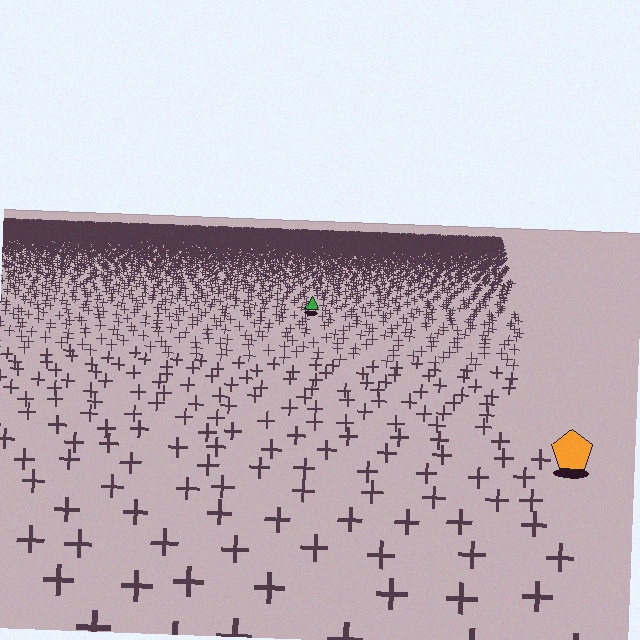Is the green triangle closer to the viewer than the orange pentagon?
No. The orange pentagon is closer — you can tell from the texture gradient: the ground texture is coarser near it.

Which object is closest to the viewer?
The orange pentagon is closest. The texture marks near it are larger and more spread out.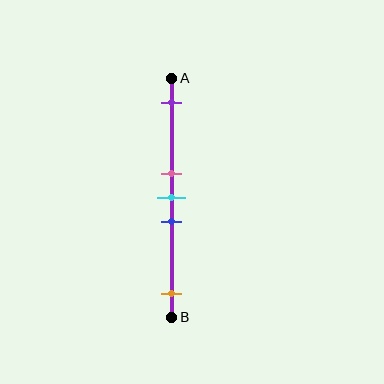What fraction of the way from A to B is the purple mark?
The purple mark is approximately 10% (0.1) of the way from A to B.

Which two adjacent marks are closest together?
The pink and cyan marks are the closest adjacent pair.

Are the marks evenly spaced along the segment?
No, the marks are not evenly spaced.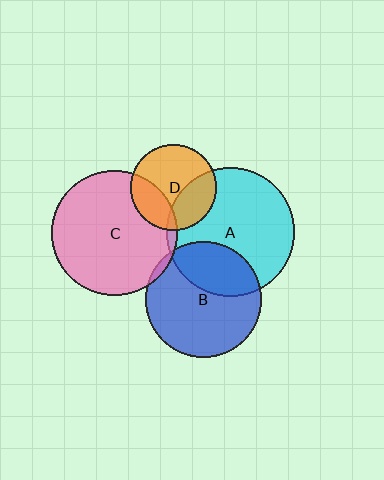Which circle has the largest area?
Circle A (cyan).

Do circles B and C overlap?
Yes.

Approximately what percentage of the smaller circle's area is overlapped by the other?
Approximately 5%.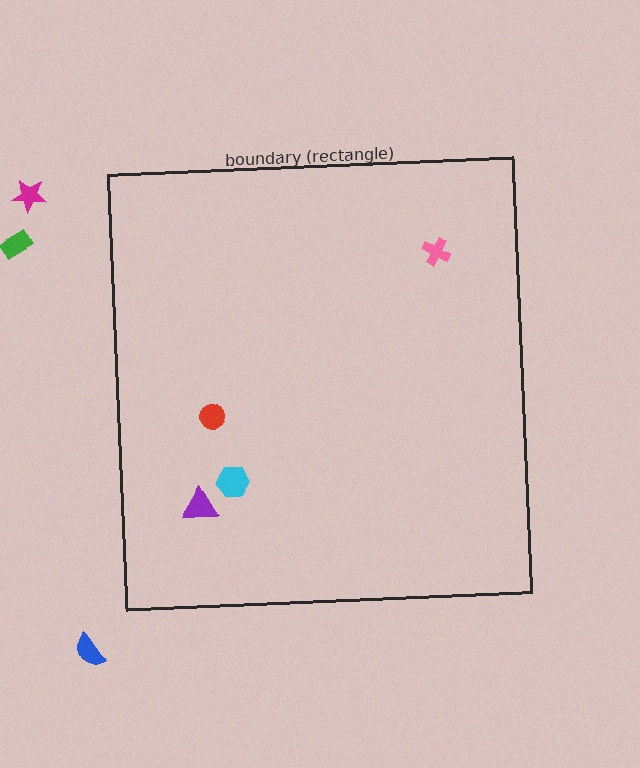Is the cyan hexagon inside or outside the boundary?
Inside.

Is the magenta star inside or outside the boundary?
Outside.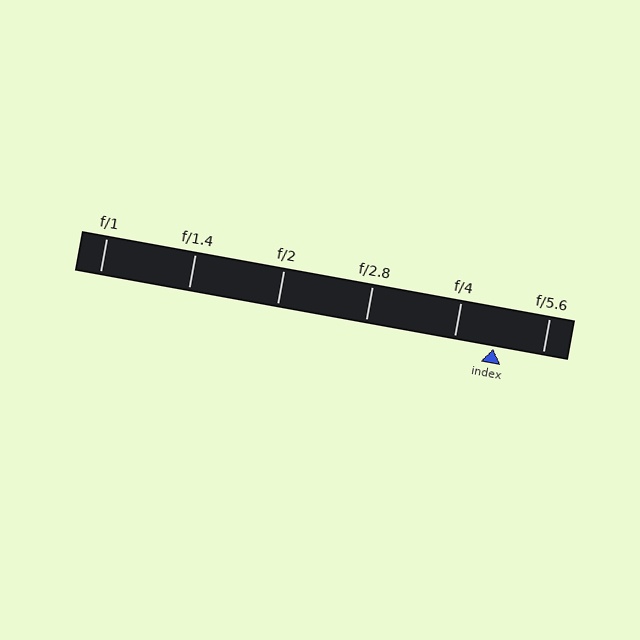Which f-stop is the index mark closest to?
The index mark is closest to f/4.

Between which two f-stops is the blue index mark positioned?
The index mark is between f/4 and f/5.6.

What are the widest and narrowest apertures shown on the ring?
The widest aperture shown is f/1 and the narrowest is f/5.6.